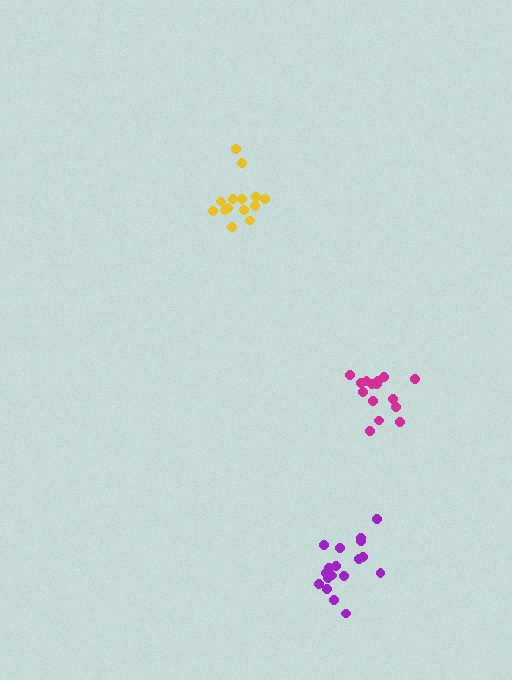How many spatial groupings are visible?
There are 3 spatial groupings.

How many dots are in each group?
Group 1: 18 dots, Group 2: 14 dots, Group 3: 15 dots (47 total).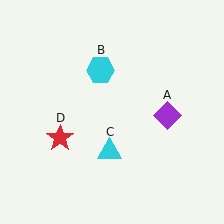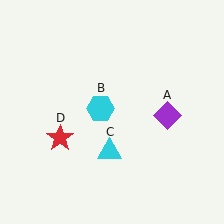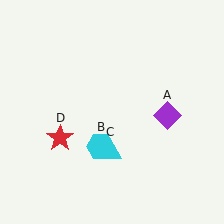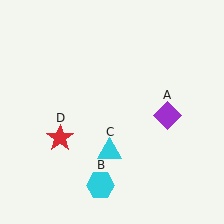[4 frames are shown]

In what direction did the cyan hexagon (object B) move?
The cyan hexagon (object B) moved down.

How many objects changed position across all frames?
1 object changed position: cyan hexagon (object B).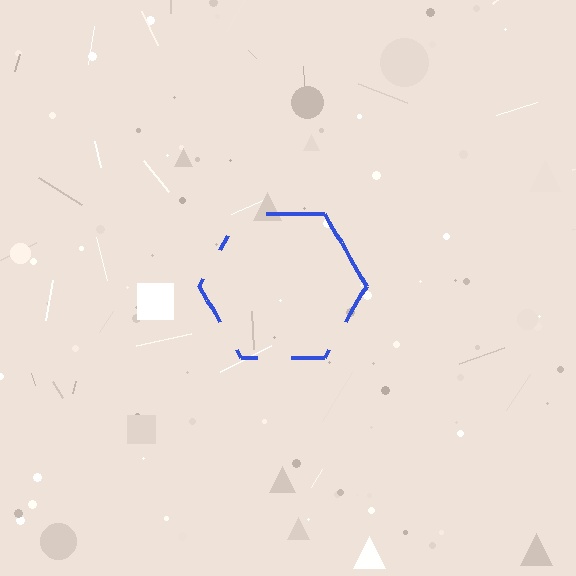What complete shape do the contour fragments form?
The contour fragments form a hexagon.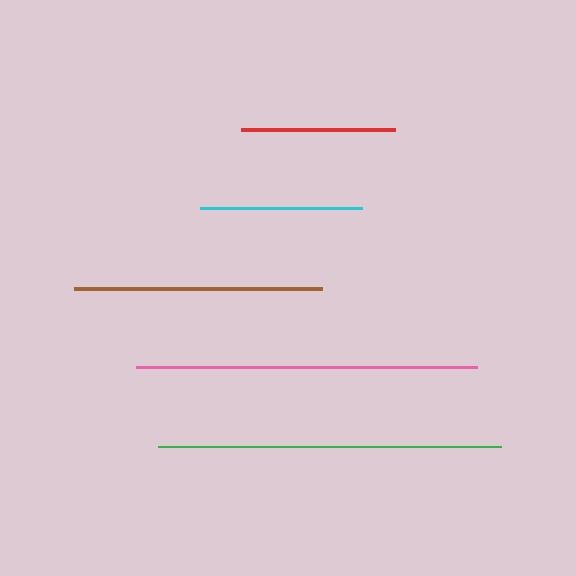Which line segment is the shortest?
The red line is the shortest at approximately 154 pixels.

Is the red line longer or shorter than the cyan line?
The cyan line is longer than the red line.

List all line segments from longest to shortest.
From longest to shortest: green, pink, brown, cyan, red.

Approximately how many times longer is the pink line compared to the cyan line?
The pink line is approximately 2.1 times the length of the cyan line.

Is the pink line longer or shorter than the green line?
The green line is longer than the pink line.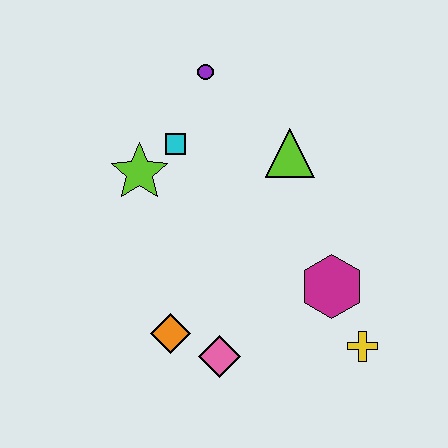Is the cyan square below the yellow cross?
No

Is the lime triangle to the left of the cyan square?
No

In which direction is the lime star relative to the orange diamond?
The lime star is above the orange diamond.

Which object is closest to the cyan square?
The lime star is closest to the cyan square.